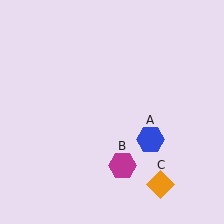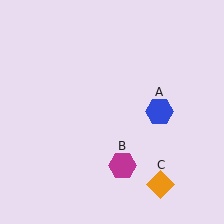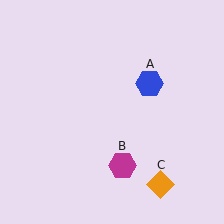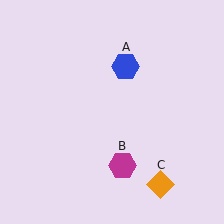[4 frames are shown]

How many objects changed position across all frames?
1 object changed position: blue hexagon (object A).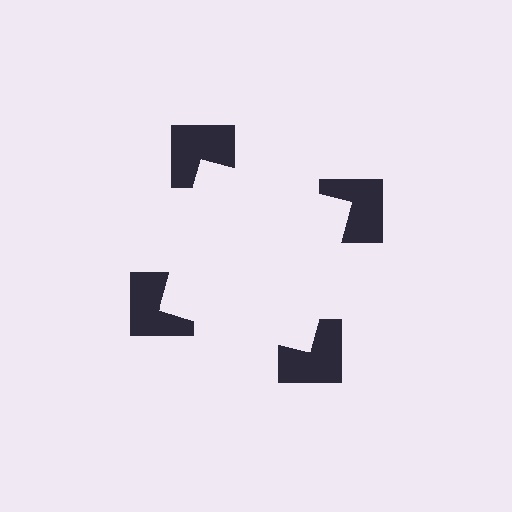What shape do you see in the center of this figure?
An illusory square — its edges are inferred from the aligned wedge cuts in the notched squares, not physically drawn.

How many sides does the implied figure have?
4 sides.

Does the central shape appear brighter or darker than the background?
It typically appears slightly brighter than the background, even though no actual brightness change is drawn.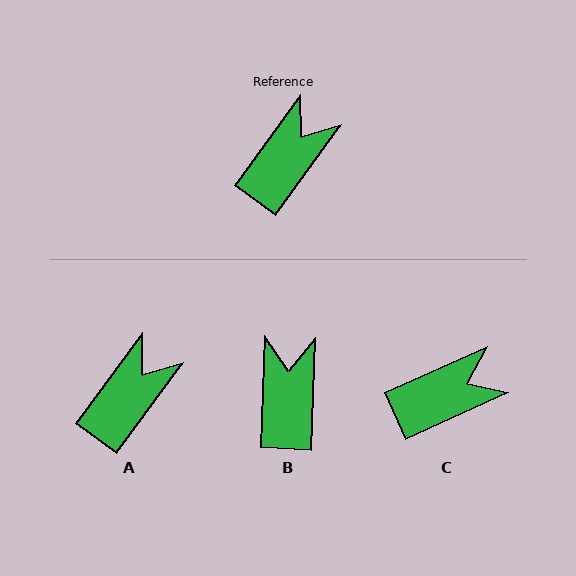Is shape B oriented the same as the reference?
No, it is off by about 34 degrees.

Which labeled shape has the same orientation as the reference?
A.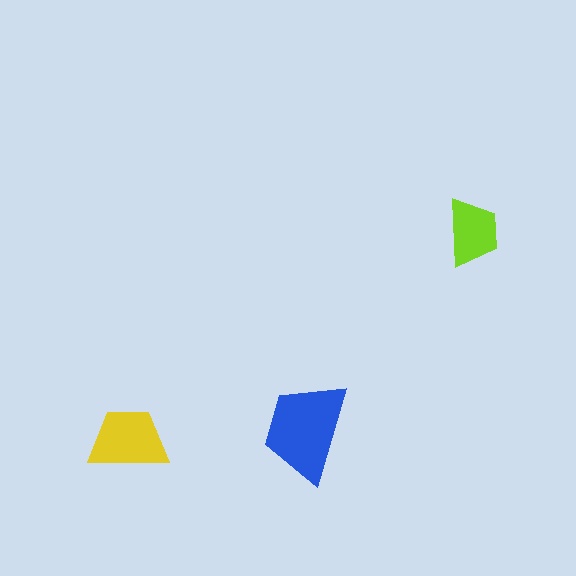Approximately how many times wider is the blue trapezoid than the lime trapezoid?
About 1.5 times wider.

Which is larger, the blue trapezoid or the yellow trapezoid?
The blue one.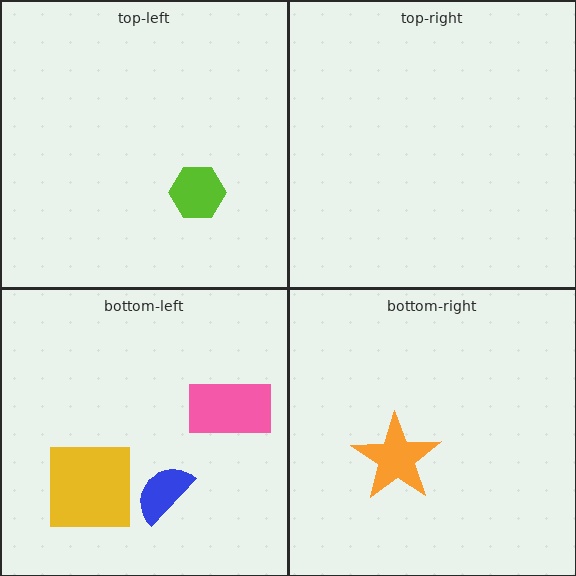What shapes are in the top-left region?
The lime hexagon.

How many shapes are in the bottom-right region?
1.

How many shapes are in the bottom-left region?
3.